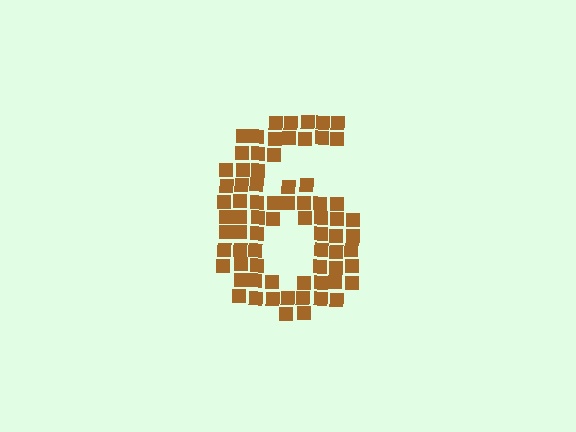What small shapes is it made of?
It is made of small squares.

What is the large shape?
The large shape is the digit 6.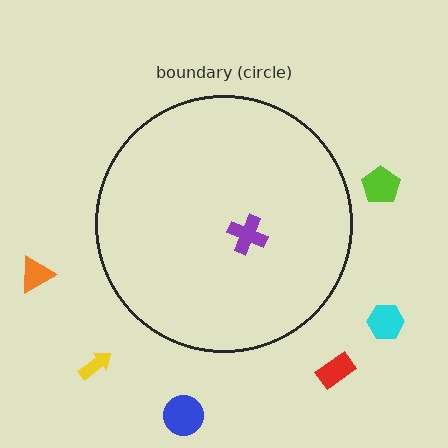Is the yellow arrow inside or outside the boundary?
Outside.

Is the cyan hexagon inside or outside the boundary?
Outside.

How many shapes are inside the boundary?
1 inside, 6 outside.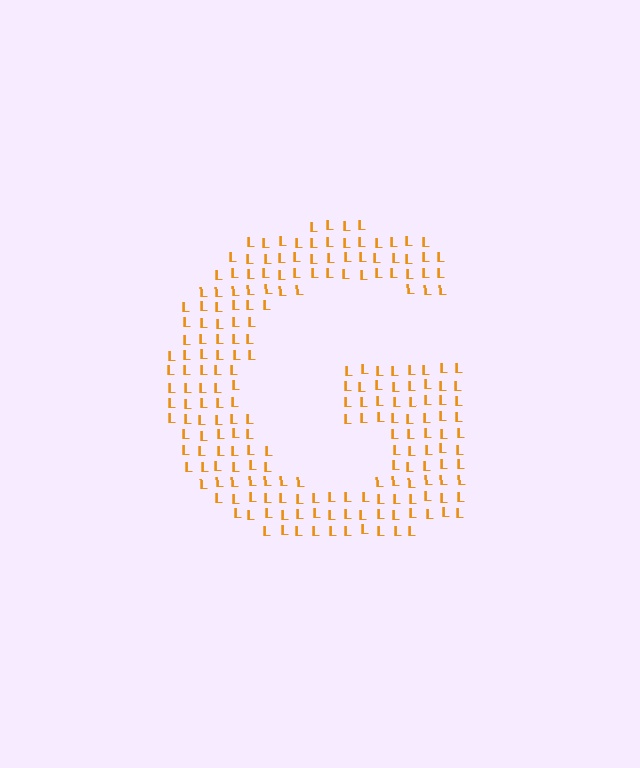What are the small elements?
The small elements are letter L's.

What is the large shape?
The large shape is the letter G.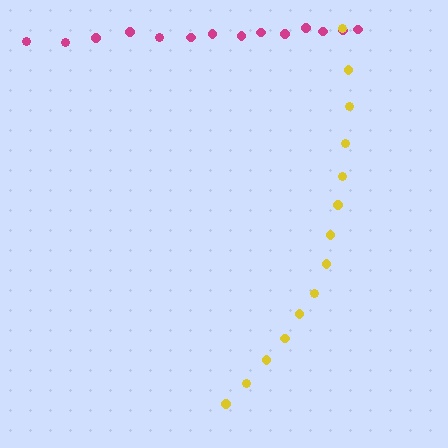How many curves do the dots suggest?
There are 2 distinct paths.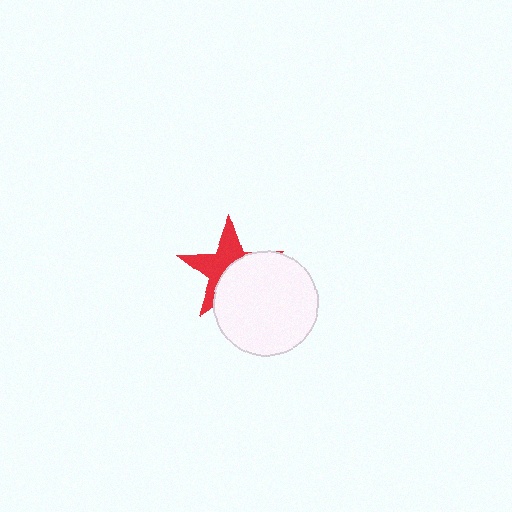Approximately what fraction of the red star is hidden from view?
Roughly 50% of the red star is hidden behind the white circle.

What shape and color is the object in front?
The object in front is a white circle.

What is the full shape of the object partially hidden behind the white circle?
The partially hidden object is a red star.